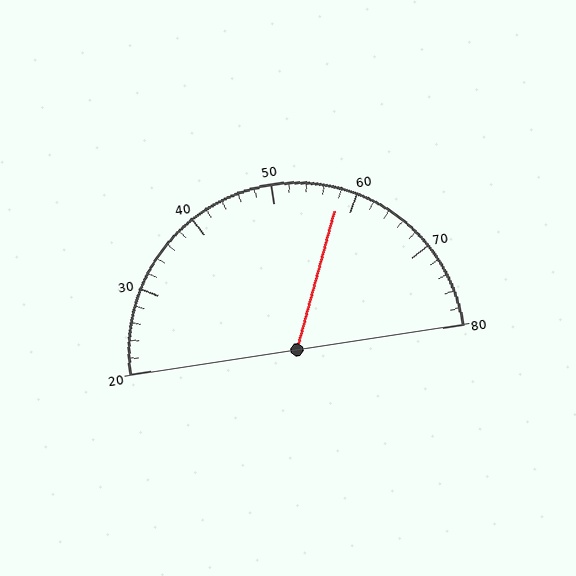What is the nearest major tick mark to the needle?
The nearest major tick mark is 60.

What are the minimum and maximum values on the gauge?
The gauge ranges from 20 to 80.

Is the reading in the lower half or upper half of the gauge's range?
The reading is in the upper half of the range (20 to 80).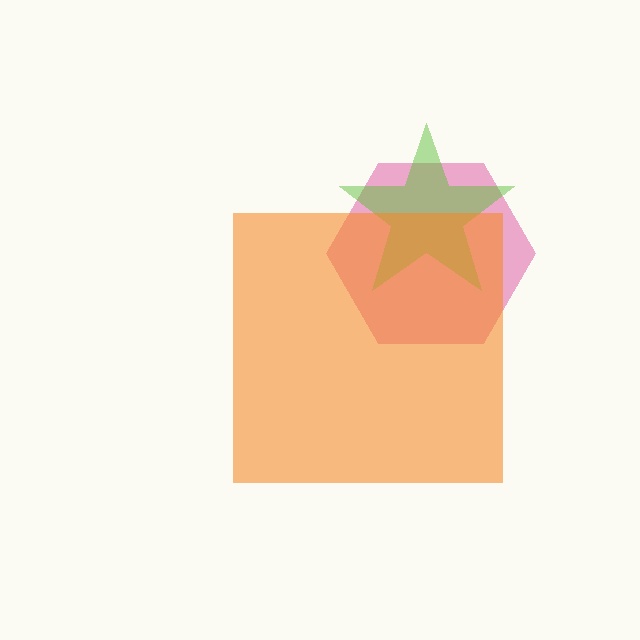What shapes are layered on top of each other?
The layered shapes are: a pink hexagon, a lime star, an orange square.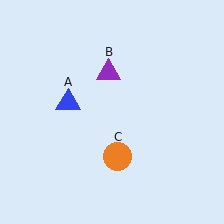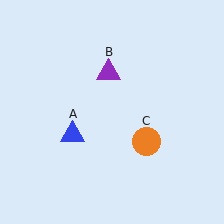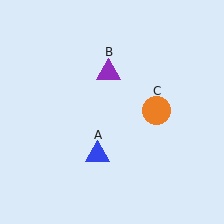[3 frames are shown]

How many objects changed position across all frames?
2 objects changed position: blue triangle (object A), orange circle (object C).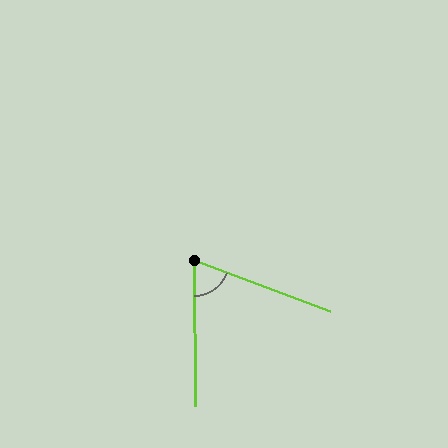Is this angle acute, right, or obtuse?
It is acute.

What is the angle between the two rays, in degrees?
Approximately 69 degrees.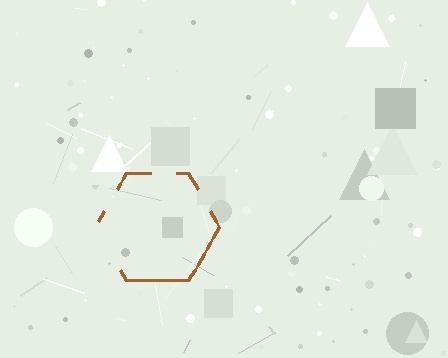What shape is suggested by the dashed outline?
The dashed outline suggests a hexagon.